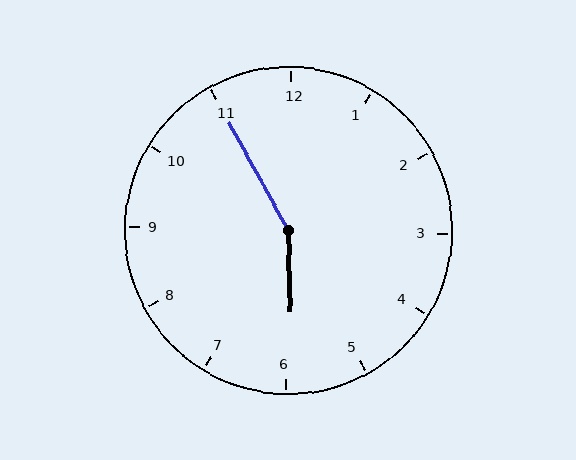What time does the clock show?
5:55.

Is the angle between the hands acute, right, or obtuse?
It is obtuse.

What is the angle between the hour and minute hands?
Approximately 152 degrees.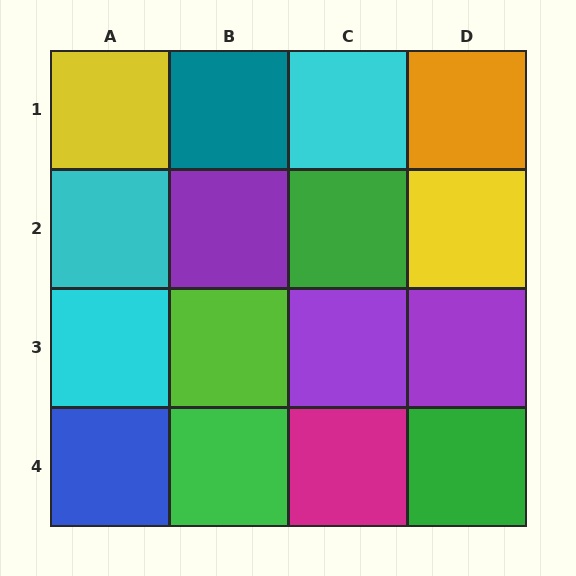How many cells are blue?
1 cell is blue.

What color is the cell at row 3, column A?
Cyan.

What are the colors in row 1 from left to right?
Yellow, teal, cyan, orange.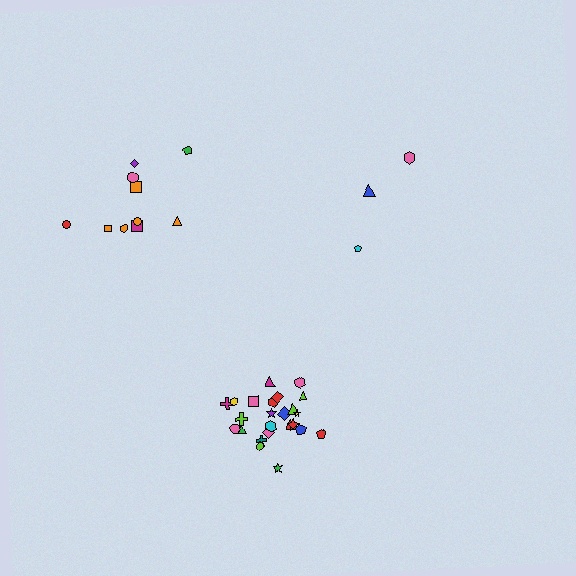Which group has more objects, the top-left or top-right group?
The top-left group.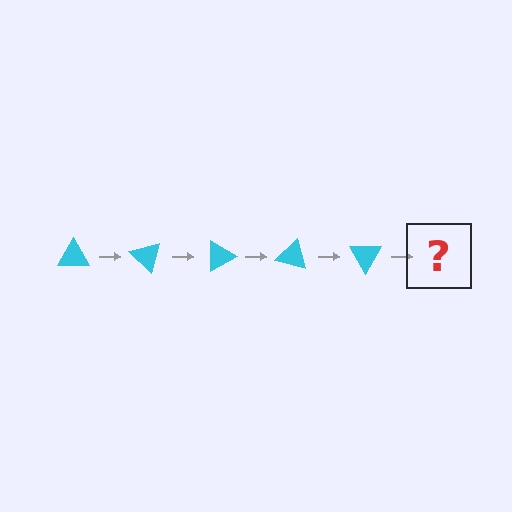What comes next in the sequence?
The next element should be a cyan triangle rotated 225 degrees.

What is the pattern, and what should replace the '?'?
The pattern is that the triangle rotates 45 degrees each step. The '?' should be a cyan triangle rotated 225 degrees.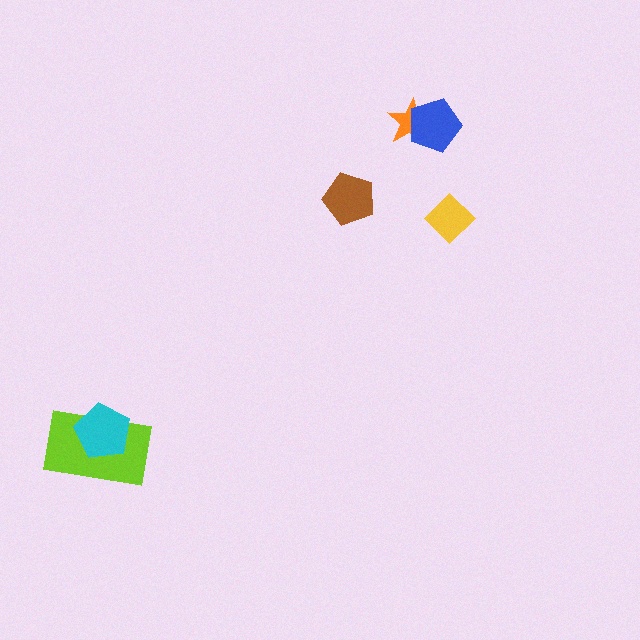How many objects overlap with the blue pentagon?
1 object overlaps with the blue pentagon.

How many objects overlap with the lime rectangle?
1 object overlaps with the lime rectangle.